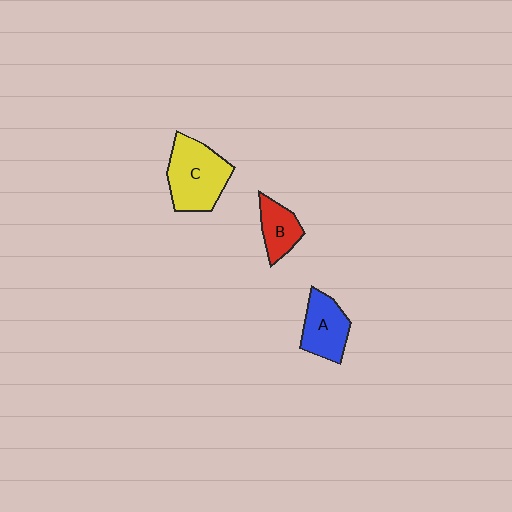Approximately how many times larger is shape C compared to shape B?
Approximately 1.9 times.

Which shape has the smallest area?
Shape B (red).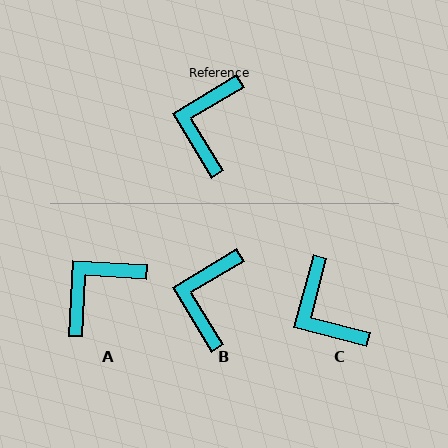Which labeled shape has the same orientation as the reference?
B.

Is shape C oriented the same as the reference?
No, it is off by about 44 degrees.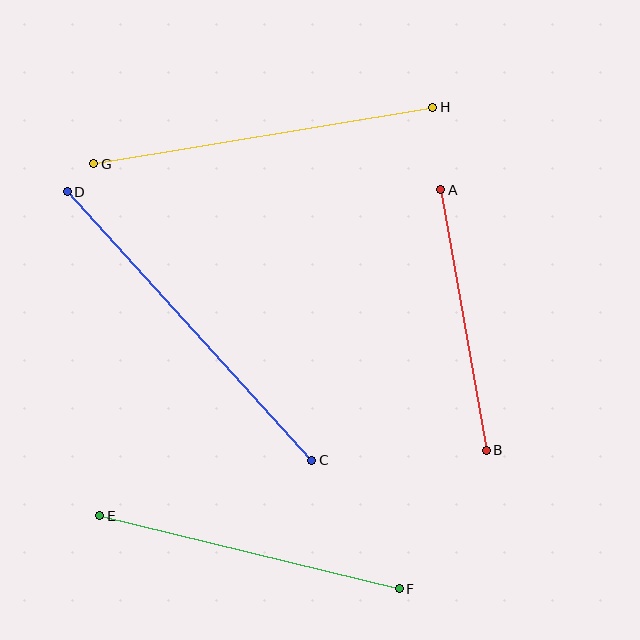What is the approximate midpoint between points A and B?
The midpoint is at approximately (463, 320) pixels.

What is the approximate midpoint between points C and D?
The midpoint is at approximately (189, 326) pixels.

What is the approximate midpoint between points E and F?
The midpoint is at approximately (250, 552) pixels.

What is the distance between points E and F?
The distance is approximately 308 pixels.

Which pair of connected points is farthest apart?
Points C and D are farthest apart.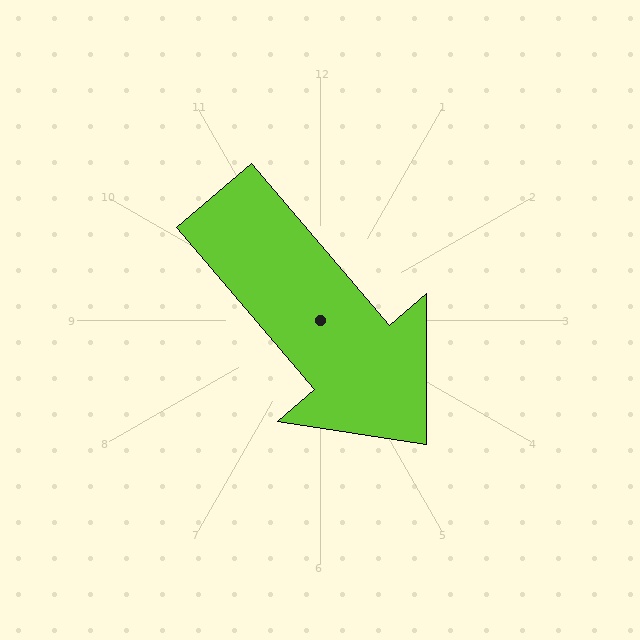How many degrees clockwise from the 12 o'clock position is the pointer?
Approximately 140 degrees.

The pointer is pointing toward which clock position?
Roughly 5 o'clock.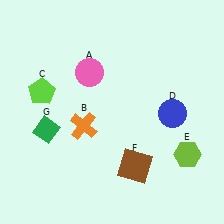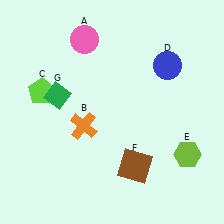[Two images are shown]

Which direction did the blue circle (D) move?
The blue circle (D) moved up.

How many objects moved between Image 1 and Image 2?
3 objects moved between the two images.